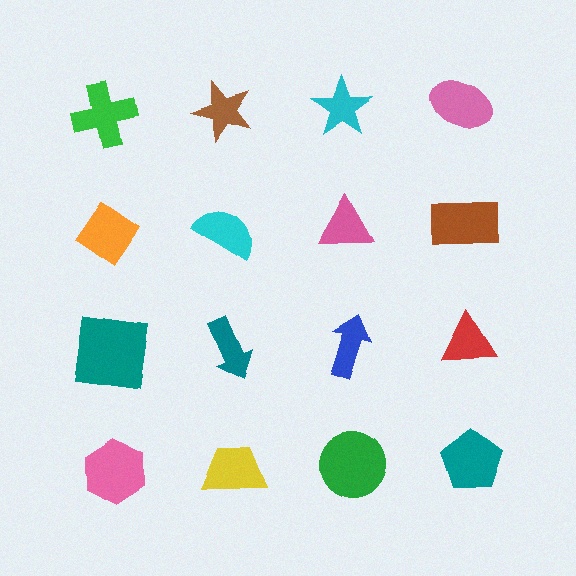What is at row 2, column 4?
A brown rectangle.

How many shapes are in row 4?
4 shapes.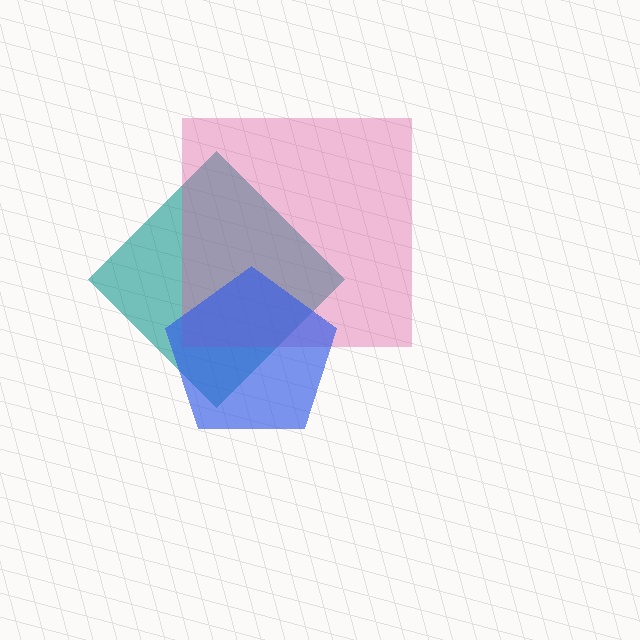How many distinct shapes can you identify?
There are 3 distinct shapes: a teal diamond, a pink square, a blue pentagon.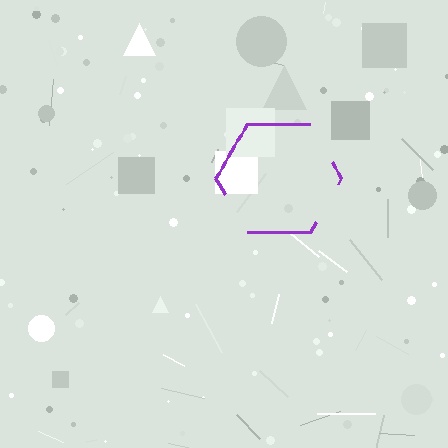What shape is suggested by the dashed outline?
The dashed outline suggests a hexagon.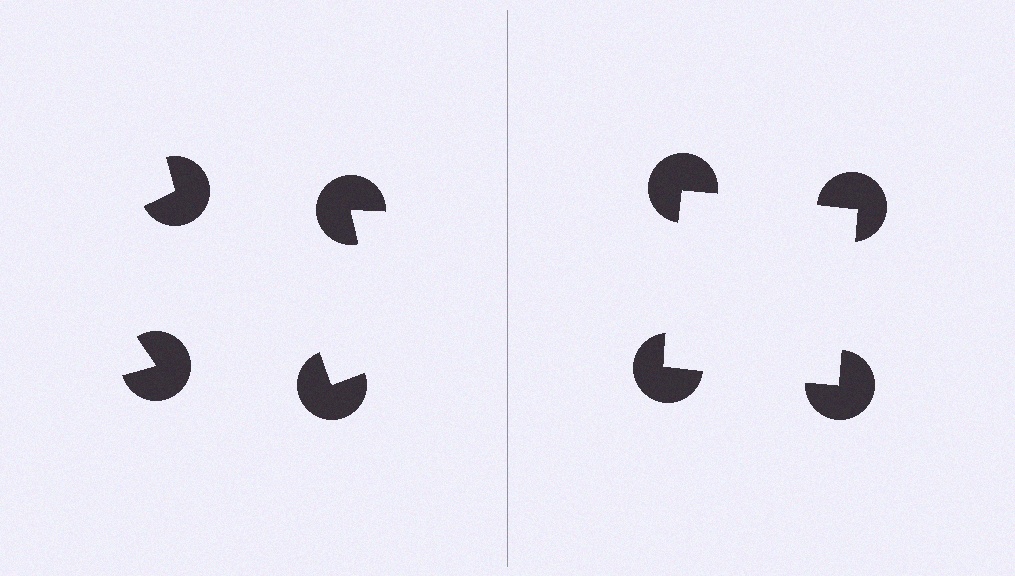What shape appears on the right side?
An illusory square.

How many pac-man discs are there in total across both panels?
8 — 4 on each side.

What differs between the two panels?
The pac-man discs are positioned identically on both sides; only the wedge orientations differ. On the right they align to a square; on the left they are misaligned.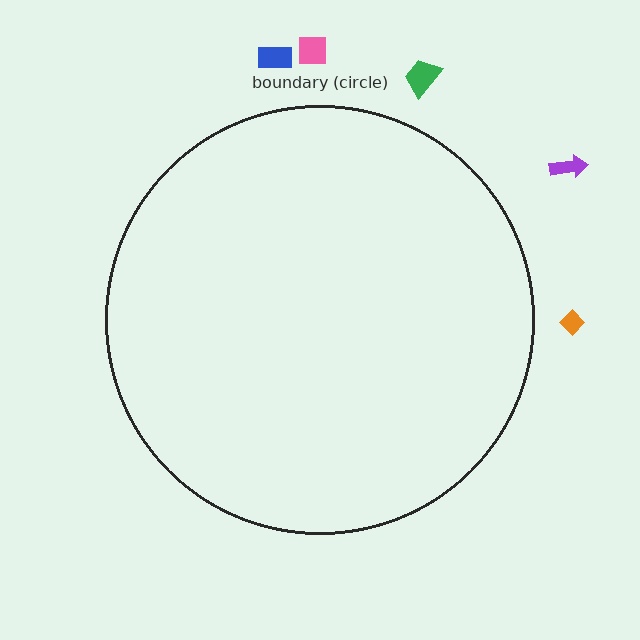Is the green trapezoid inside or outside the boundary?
Outside.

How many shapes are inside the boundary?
0 inside, 5 outside.